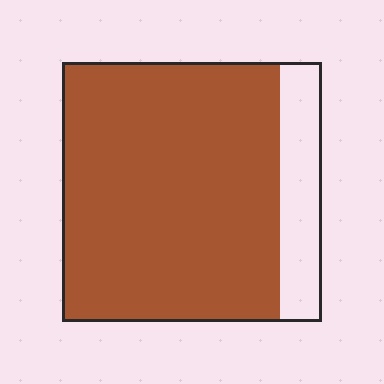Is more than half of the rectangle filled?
Yes.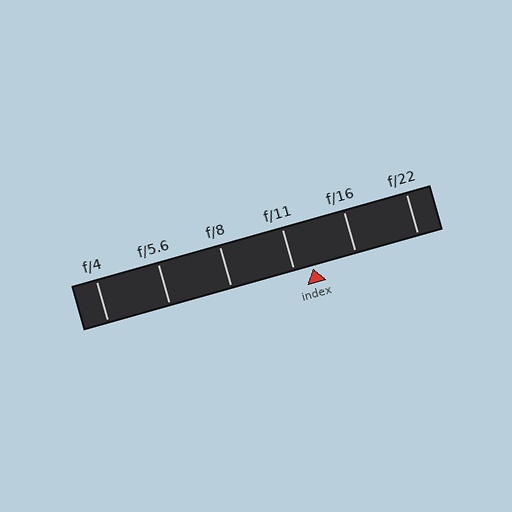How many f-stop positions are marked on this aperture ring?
There are 6 f-stop positions marked.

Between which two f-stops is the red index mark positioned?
The index mark is between f/11 and f/16.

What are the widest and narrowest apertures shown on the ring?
The widest aperture shown is f/4 and the narrowest is f/22.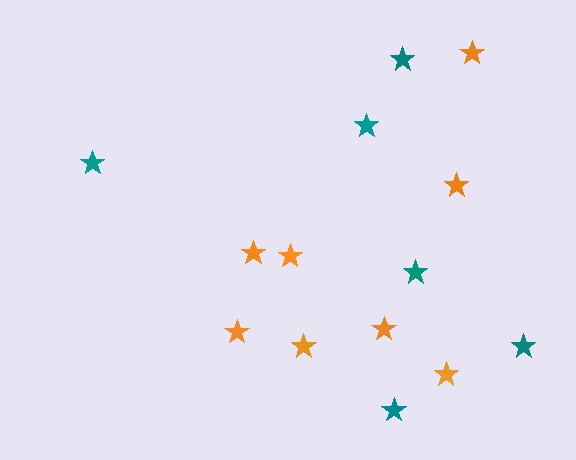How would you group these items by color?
There are 2 groups: one group of teal stars (6) and one group of orange stars (8).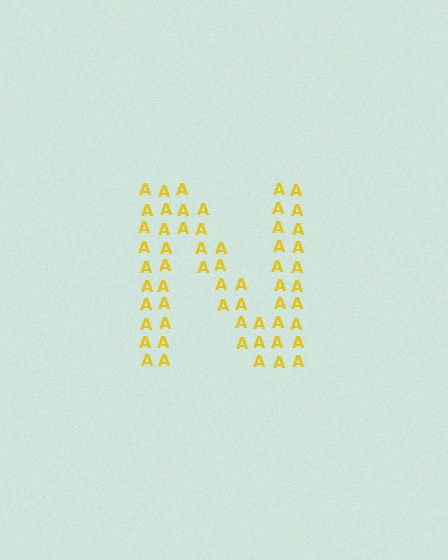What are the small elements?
The small elements are letter A's.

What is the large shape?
The large shape is the letter N.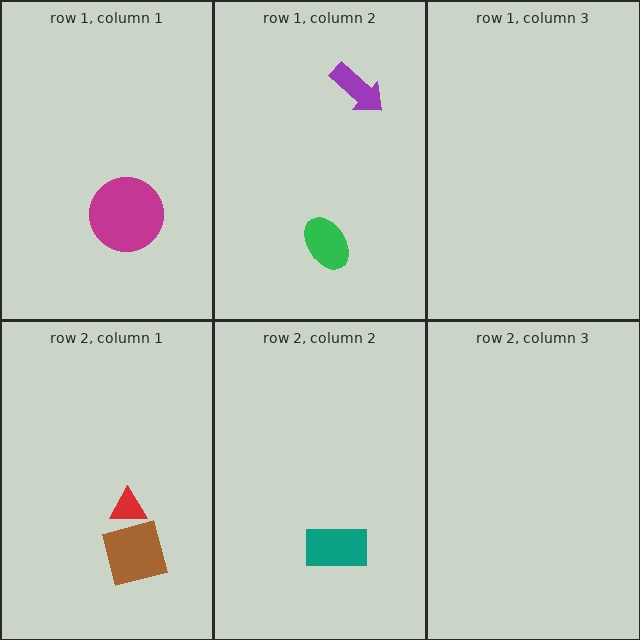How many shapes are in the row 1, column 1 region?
1.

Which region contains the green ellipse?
The row 1, column 2 region.